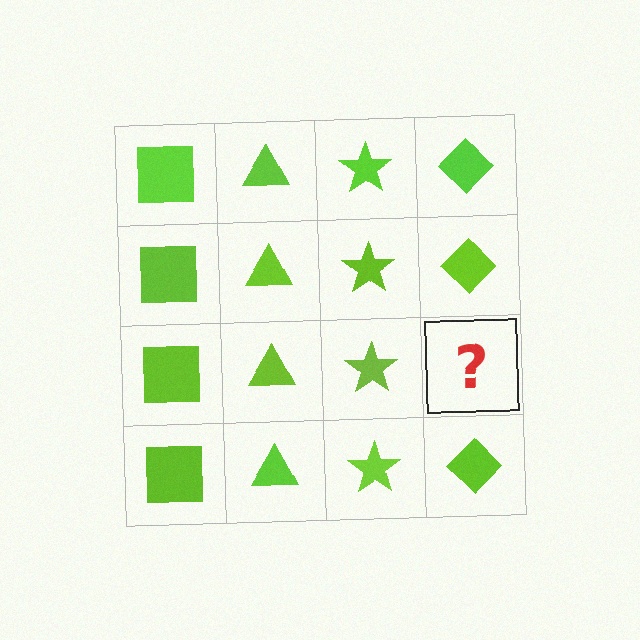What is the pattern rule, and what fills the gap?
The rule is that each column has a consistent shape. The gap should be filled with a lime diamond.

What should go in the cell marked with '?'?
The missing cell should contain a lime diamond.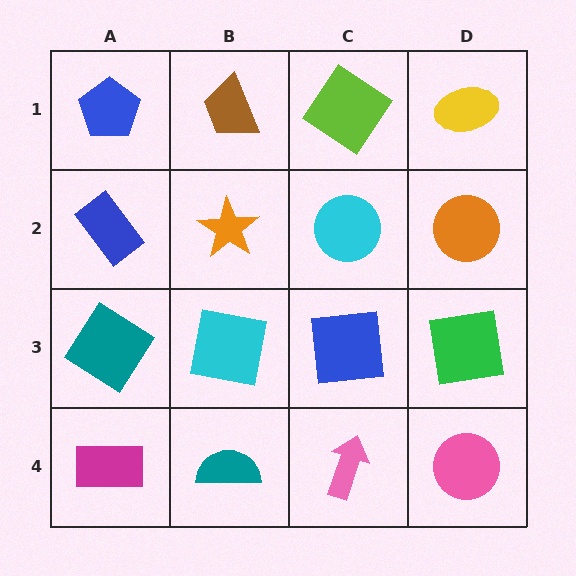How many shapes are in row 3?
4 shapes.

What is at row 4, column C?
A pink arrow.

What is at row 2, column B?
An orange star.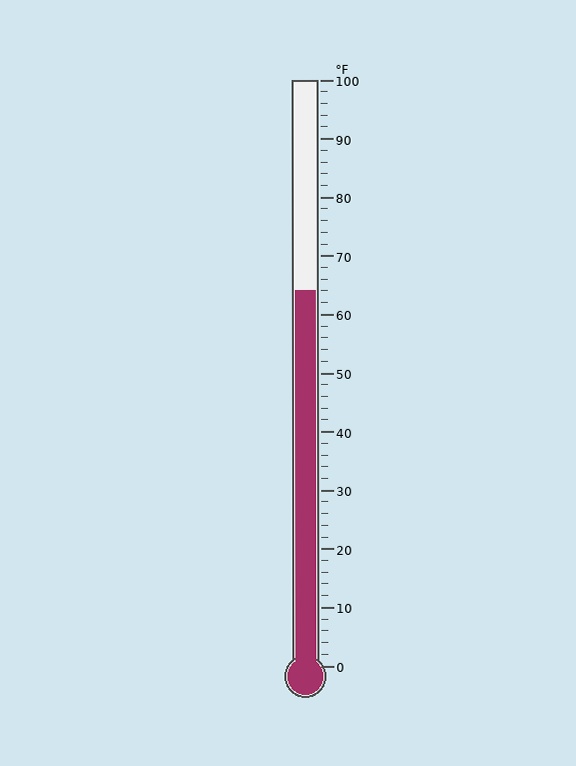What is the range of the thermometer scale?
The thermometer scale ranges from 0°F to 100°F.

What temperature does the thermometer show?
The thermometer shows approximately 64°F.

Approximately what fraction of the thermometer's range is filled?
The thermometer is filled to approximately 65% of its range.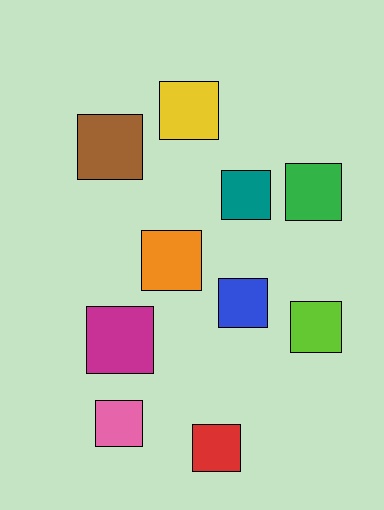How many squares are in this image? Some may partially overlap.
There are 10 squares.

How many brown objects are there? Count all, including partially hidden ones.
There is 1 brown object.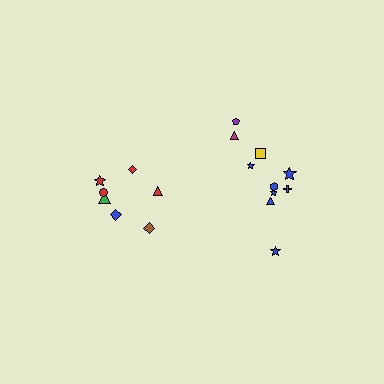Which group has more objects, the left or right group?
The right group.